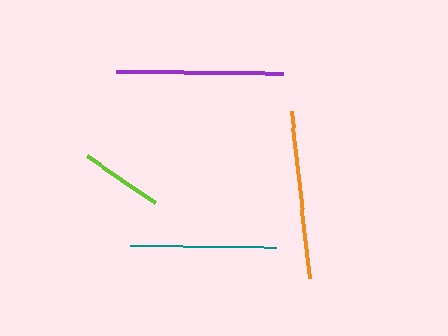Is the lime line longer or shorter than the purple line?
The purple line is longer than the lime line.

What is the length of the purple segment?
The purple segment is approximately 167 pixels long.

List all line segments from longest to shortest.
From longest to shortest: orange, purple, teal, lime.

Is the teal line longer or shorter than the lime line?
The teal line is longer than the lime line.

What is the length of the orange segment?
The orange segment is approximately 168 pixels long.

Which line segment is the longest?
The orange line is the longest at approximately 168 pixels.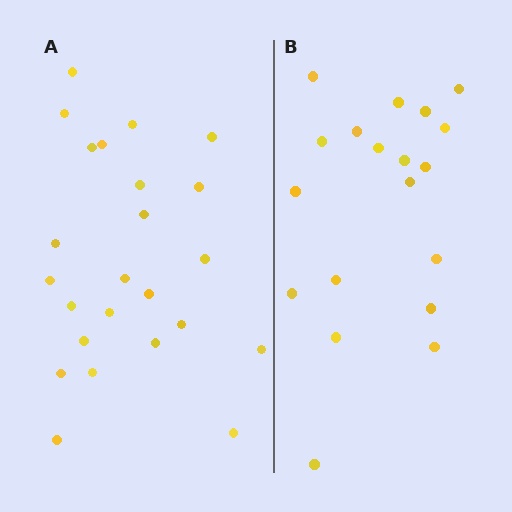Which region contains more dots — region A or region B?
Region A (the left region) has more dots.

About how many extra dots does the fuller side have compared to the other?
Region A has about 5 more dots than region B.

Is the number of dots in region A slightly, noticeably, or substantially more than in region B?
Region A has noticeably more, but not dramatically so. The ratio is roughly 1.3 to 1.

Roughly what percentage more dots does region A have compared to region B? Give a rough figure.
About 25% more.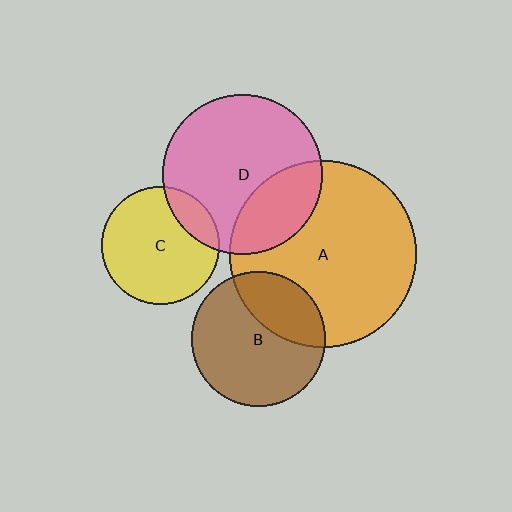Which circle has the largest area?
Circle A (orange).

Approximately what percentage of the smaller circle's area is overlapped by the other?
Approximately 25%.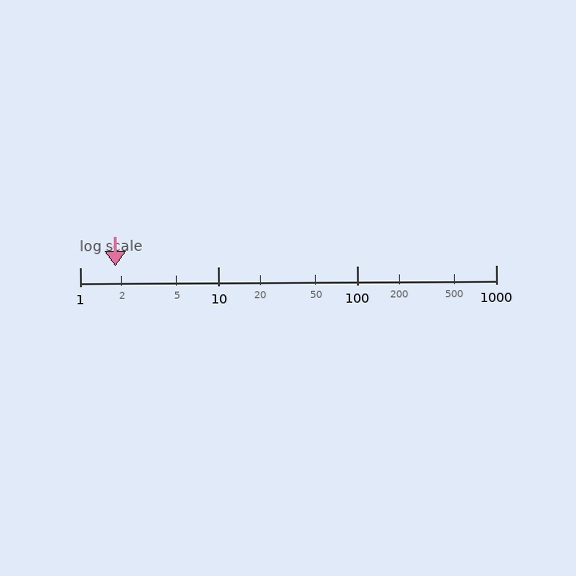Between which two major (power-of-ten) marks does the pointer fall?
The pointer is between 1 and 10.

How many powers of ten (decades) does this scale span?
The scale spans 3 decades, from 1 to 1000.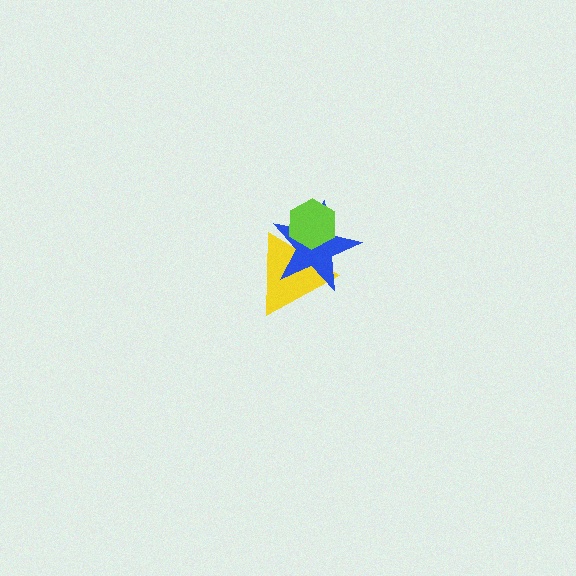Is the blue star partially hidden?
Yes, it is partially covered by another shape.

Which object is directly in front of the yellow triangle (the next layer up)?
The blue star is directly in front of the yellow triangle.